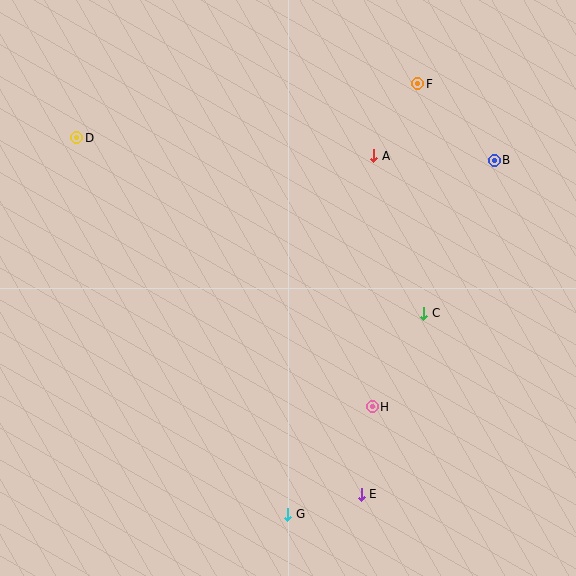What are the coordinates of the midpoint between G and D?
The midpoint between G and D is at (182, 326).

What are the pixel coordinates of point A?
Point A is at (374, 156).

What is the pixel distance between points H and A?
The distance between H and A is 251 pixels.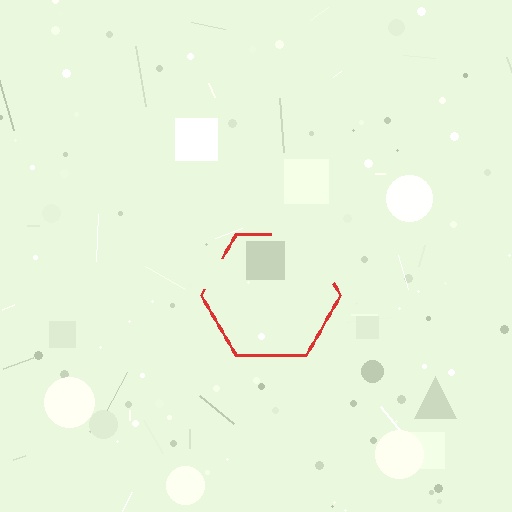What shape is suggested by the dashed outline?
The dashed outline suggests a hexagon.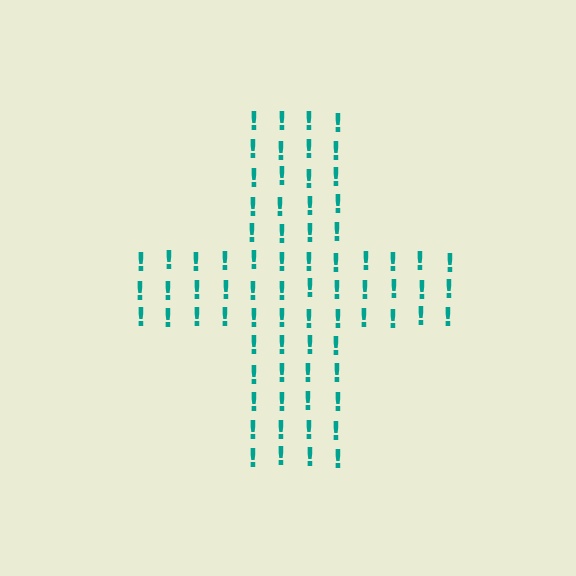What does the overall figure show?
The overall figure shows a cross.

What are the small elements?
The small elements are exclamation marks.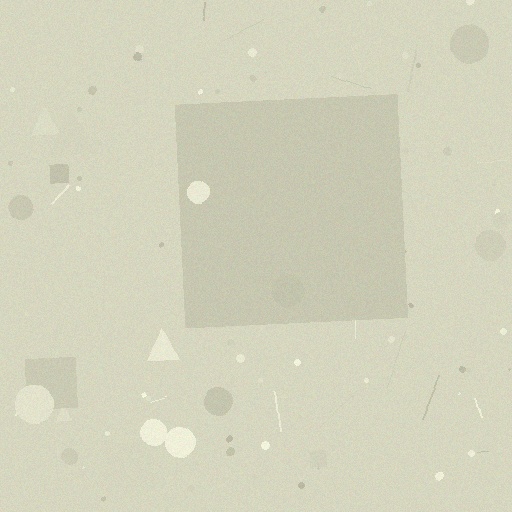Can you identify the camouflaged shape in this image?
The camouflaged shape is a square.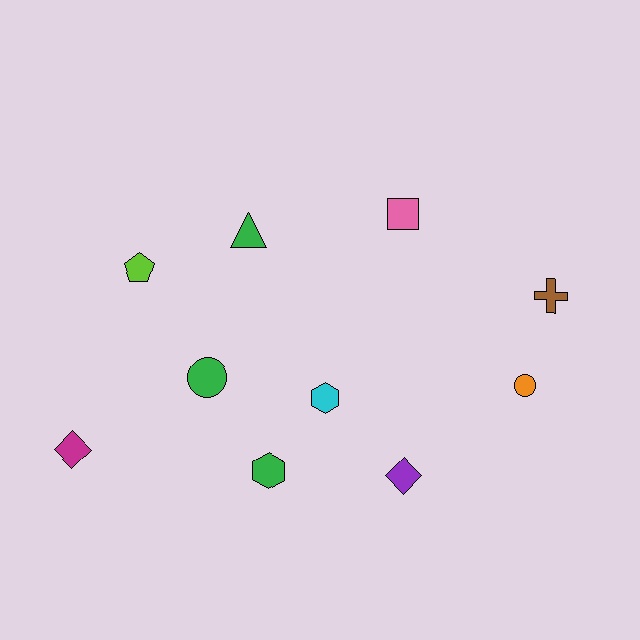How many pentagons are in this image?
There is 1 pentagon.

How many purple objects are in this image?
There is 1 purple object.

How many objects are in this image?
There are 10 objects.